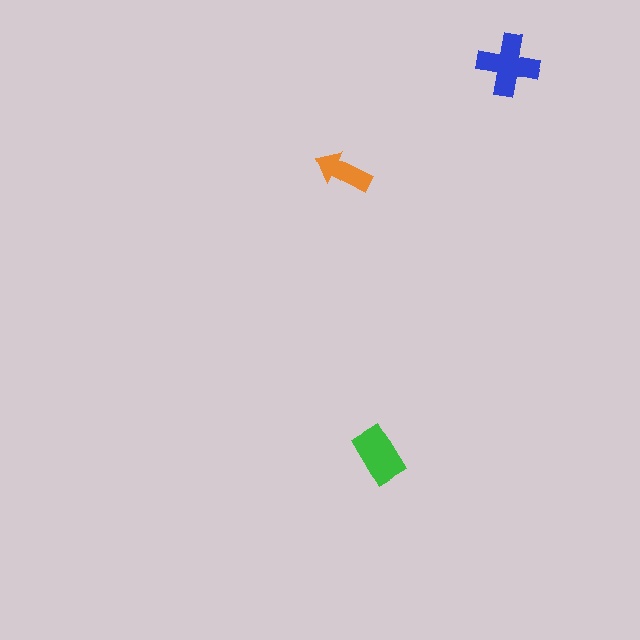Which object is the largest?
The blue cross.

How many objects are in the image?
There are 3 objects in the image.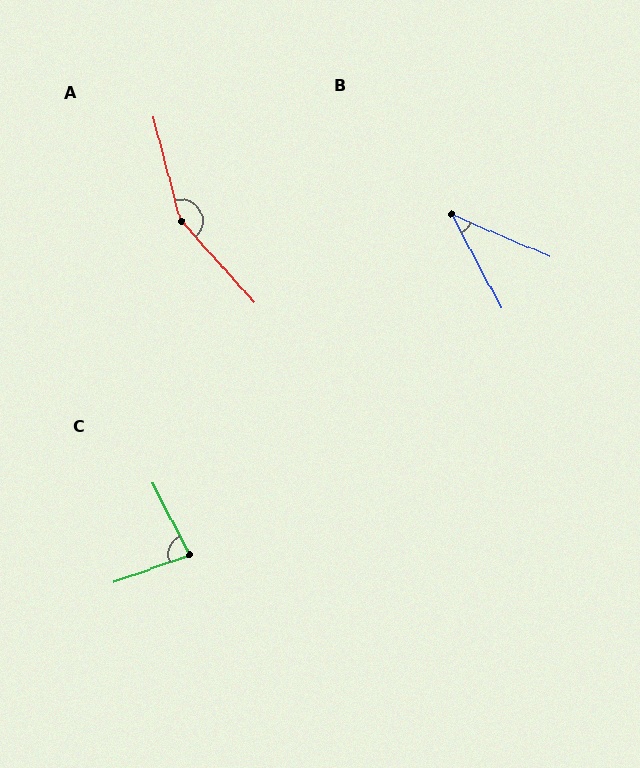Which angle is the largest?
A, at approximately 153 degrees.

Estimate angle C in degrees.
Approximately 83 degrees.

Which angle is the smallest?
B, at approximately 39 degrees.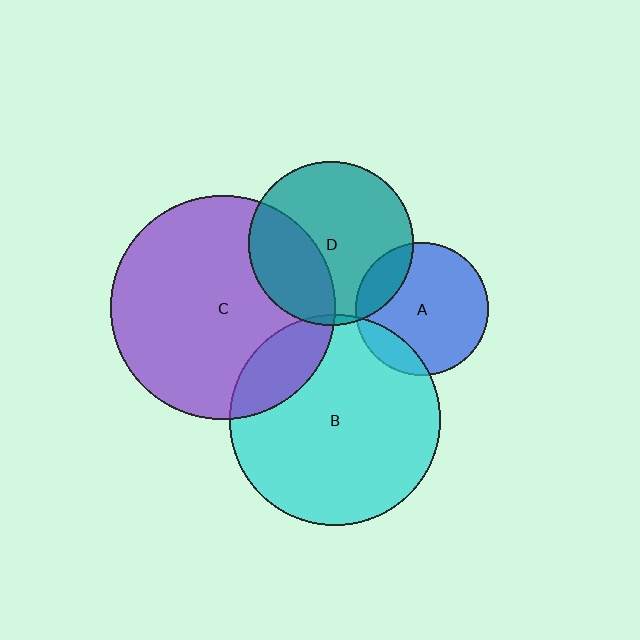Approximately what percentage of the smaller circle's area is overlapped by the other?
Approximately 35%.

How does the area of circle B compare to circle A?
Approximately 2.5 times.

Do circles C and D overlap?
Yes.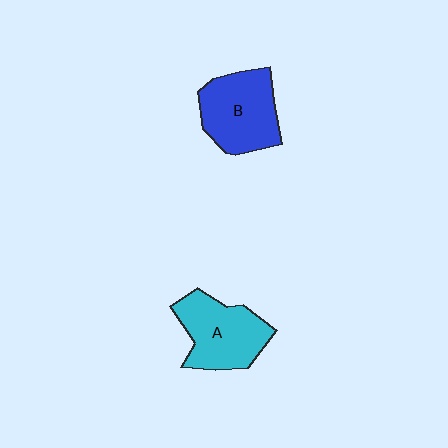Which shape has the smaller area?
Shape A (cyan).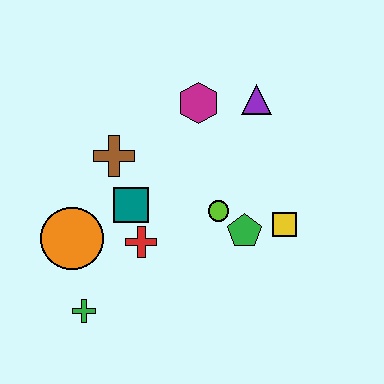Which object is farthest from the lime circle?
The green cross is farthest from the lime circle.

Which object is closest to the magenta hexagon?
The purple triangle is closest to the magenta hexagon.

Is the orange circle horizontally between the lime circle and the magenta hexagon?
No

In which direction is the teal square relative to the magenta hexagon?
The teal square is below the magenta hexagon.